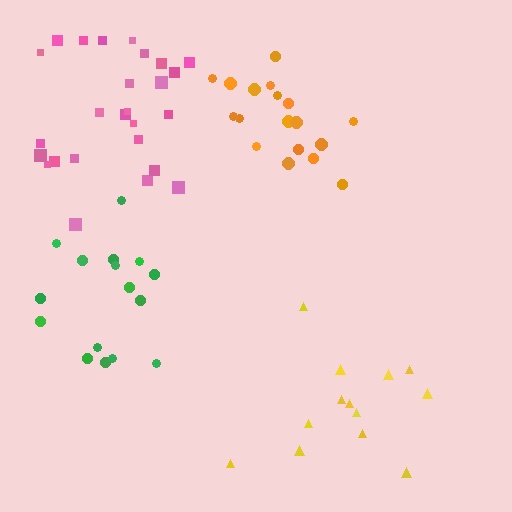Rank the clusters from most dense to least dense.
pink, orange, yellow, green.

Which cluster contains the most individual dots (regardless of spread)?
Pink (26).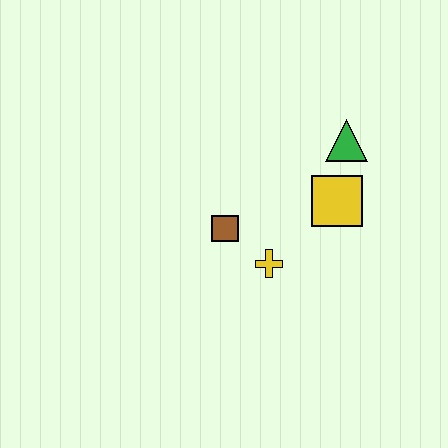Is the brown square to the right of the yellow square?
No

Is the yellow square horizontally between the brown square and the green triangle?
Yes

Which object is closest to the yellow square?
The green triangle is closest to the yellow square.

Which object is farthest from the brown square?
The green triangle is farthest from the brown square.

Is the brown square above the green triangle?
No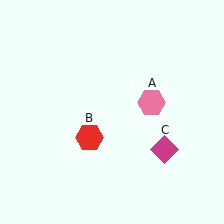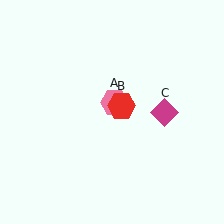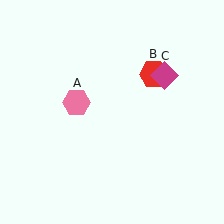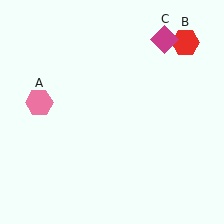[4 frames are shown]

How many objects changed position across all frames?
3 objects changed position: pink hexagon (object A), red hexagon (object B), magenta diamond (object C).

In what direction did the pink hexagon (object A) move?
The pink hexagon (object A) moved left.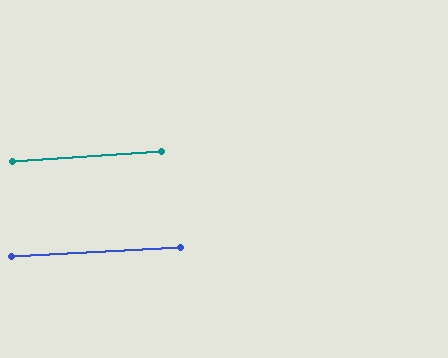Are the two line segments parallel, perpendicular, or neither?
Parallel — their directions differ by only 1.2°.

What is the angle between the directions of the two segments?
Approximately 1 degree.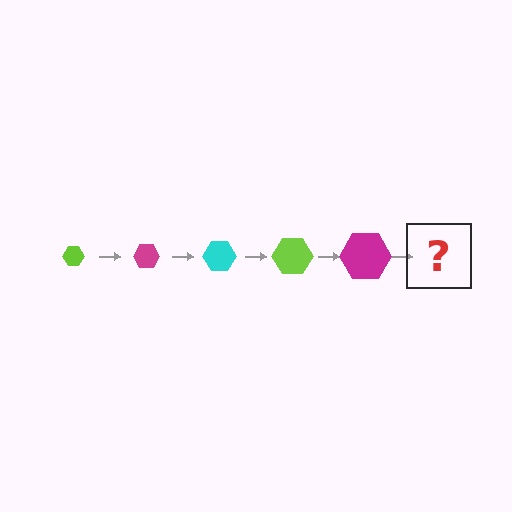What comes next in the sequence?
The next element should be a cyan hexagon, larger than the previous one.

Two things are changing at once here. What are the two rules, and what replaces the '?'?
The two rules are that the hexagon grows larger each step and the color cycles through lime, magenta, and cyan. The '?' should be a cyan hexagon, larger than the previous one.